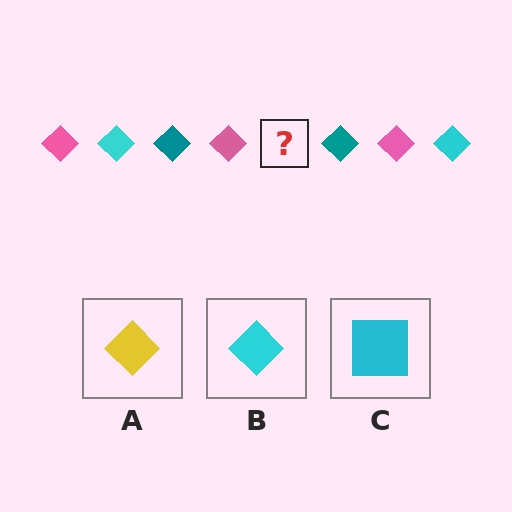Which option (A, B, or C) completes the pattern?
B.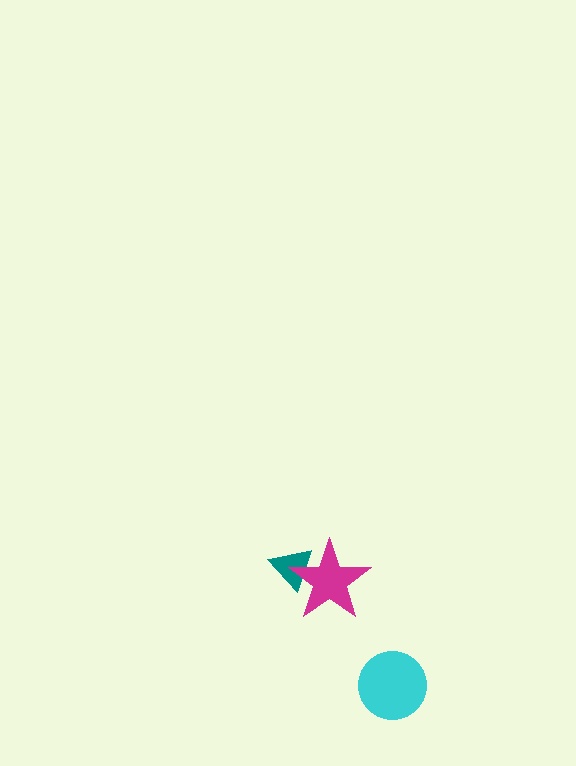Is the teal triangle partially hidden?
Yes, it is partially covered by another shape.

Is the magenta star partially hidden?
No, no other shape covers it.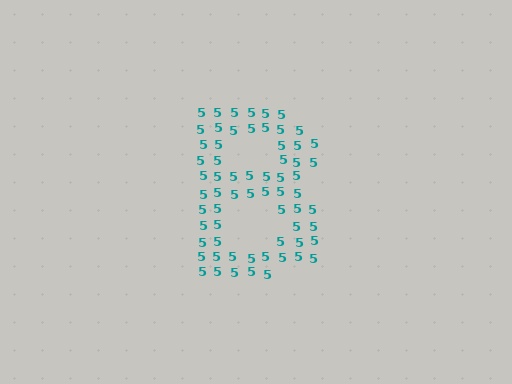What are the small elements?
The small elements are digit 5's.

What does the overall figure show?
The overall figure shows the letter B.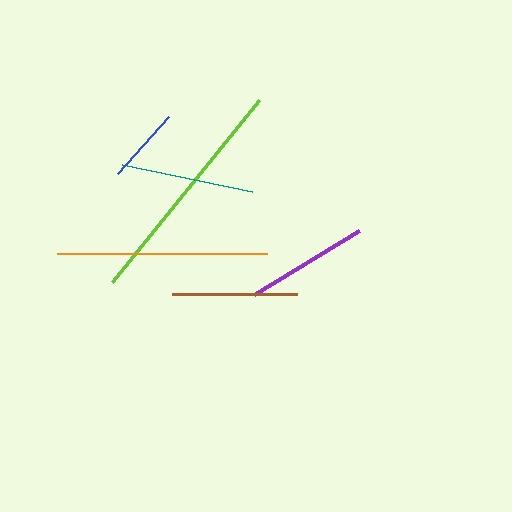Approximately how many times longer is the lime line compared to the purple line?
The lime line is approximately 1.9 times the length of the purple line.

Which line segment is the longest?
The lime line is the longest at approximately 234 pixels.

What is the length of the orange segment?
The orange segment is approximately 210 pixels long.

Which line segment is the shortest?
The blue line is the shortest at approximately 77 pixels.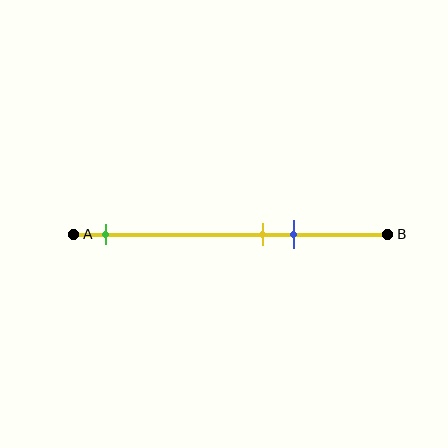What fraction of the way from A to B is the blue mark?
The blue mark is approximately 70% (0.7) of the way from A to B.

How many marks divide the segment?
There are 3 marks dividing the segment.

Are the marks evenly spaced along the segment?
No, the marks are not evenly spaced.